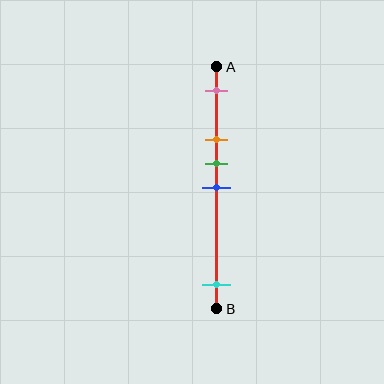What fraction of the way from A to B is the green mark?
The green mark is approximately 40% (0.4) of the way from A to B.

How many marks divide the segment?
There are 5 marks dividing the segment.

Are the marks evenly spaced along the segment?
No, the marks are not evenly spaced.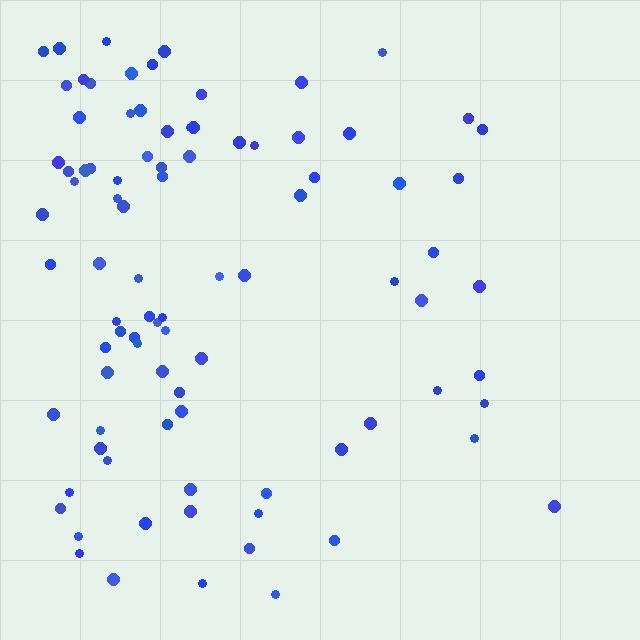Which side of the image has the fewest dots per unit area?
The right.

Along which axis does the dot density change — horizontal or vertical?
Horizontal.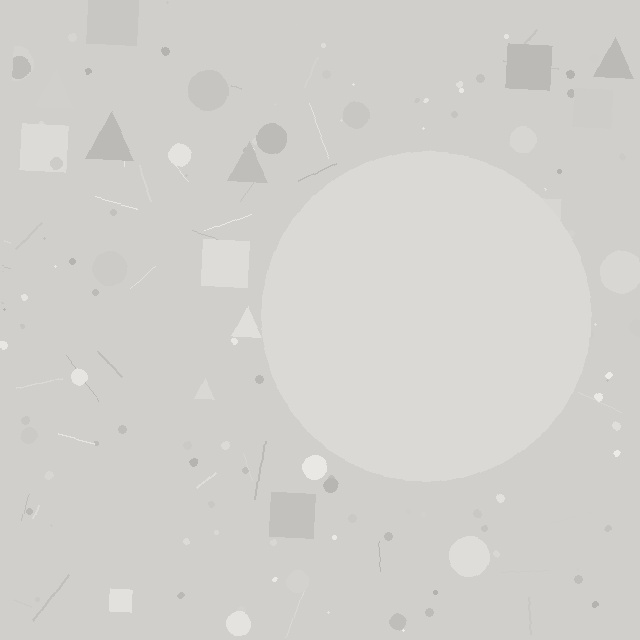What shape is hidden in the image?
A circle is hidden in the image.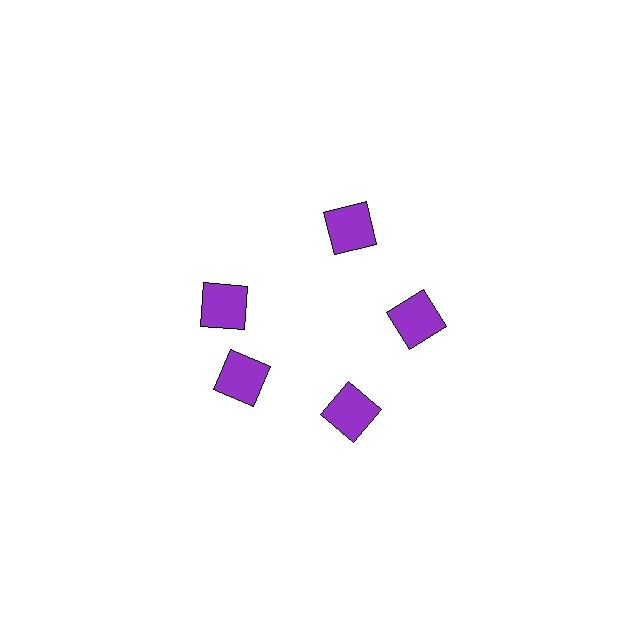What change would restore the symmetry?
The symmetry would be restored by rotating it back into even spacing with its neighbors so that all 5 squares sit at equal angles and equal distance from the center.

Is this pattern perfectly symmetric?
No. The 5 purple squares are arranged in a ring, but one element near the 10 o'clock position is rotated out of alignment along the ring, breaking the 5-fold rotational symmetry.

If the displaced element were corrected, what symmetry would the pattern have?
It would have 5-fold rotational symmetry — the pattern would map onto itself every 72 degrees.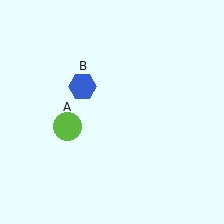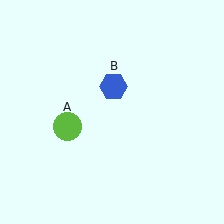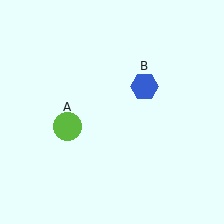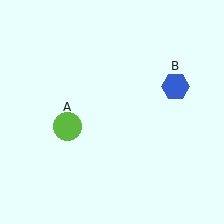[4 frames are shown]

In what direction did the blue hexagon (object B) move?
The blue hexagon (object B) moved right.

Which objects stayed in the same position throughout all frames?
Lime circle (object A) remained stationary.